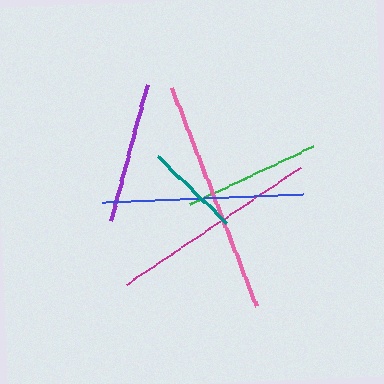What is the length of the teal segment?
The teal segment is approximately 95 pixels long.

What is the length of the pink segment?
The pink segment is approximately 234 pixels long.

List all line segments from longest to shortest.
From longest to shortest: pink, magenta, blue, purple, green, teal.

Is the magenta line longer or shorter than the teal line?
The magenta line is longer than the teal line.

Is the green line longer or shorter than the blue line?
The blue line is longer than the green line.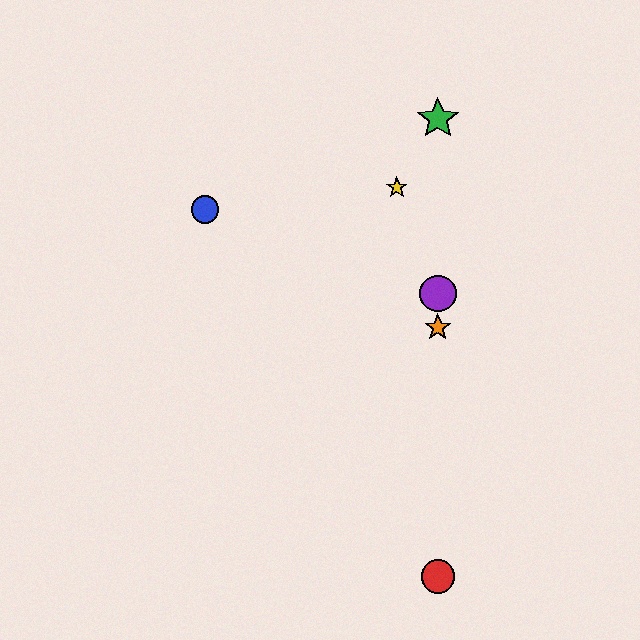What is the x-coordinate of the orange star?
The orange star is at x≈438.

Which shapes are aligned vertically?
The red circle, the green star, the purple circle, the orange star are aligned vertically.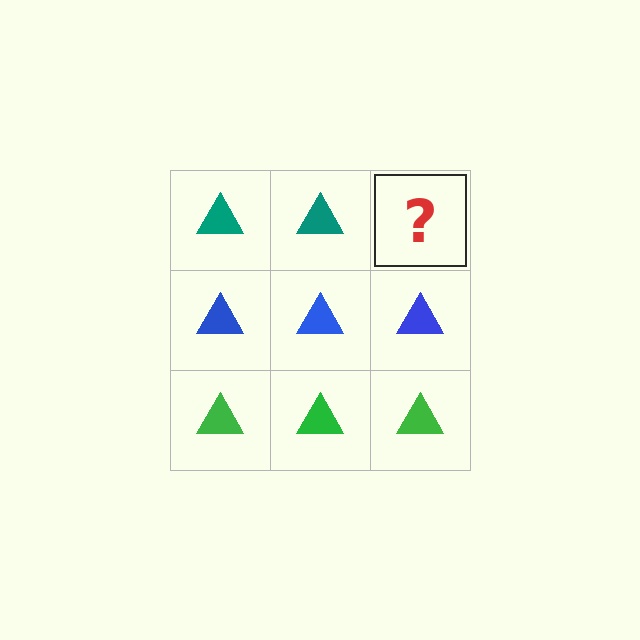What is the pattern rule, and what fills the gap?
The rule is that each row has a consistent color. The gap should be filled with a teal triangle.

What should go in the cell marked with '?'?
The missing cell should contain a teal triangle.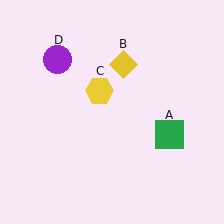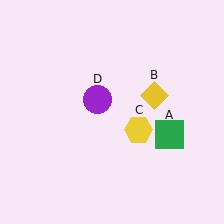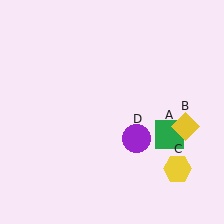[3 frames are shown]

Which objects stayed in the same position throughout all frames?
Green square (object A) remained stationary.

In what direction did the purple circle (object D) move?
The purple circle (object D) moved down and to the right.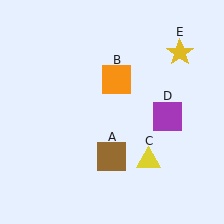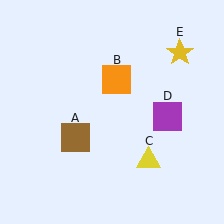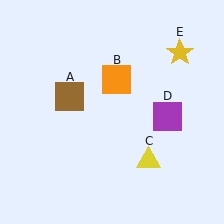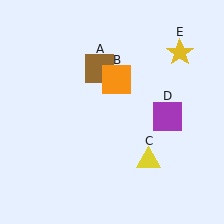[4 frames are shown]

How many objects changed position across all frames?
1 object changed position: brown square (object A).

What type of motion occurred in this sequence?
The brown square (object A) rotated clockwise around the center of the scene.